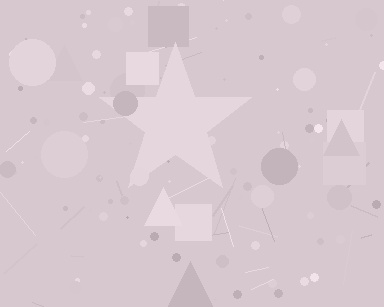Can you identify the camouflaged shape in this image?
The camouflaged shape is a star.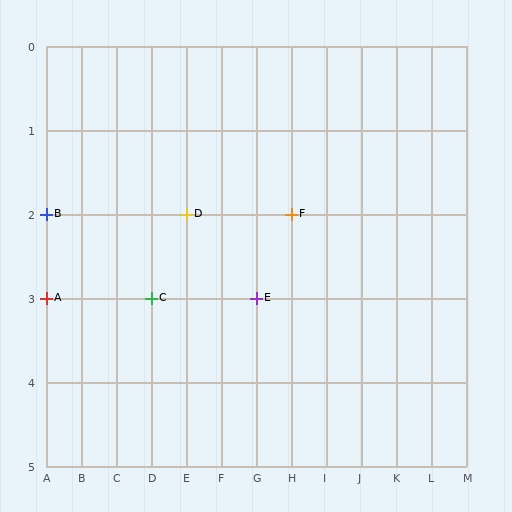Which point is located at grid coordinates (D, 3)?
Point C is at (D, 3).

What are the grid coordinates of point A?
Point A is at grid coordinates (A, 3).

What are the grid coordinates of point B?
Point B is at grid coordinates (A, 2).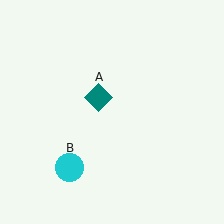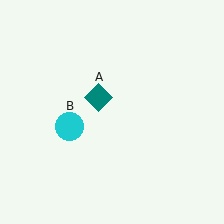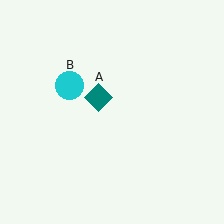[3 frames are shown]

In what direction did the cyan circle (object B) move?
The cyan circle (object B) moved up.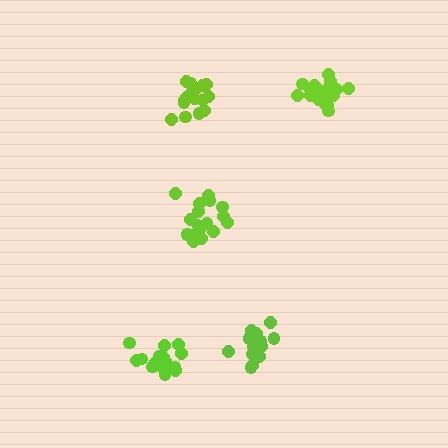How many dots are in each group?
Group 1: 17 dots, Group 2: 17 dots, Group 3: 19 dots, Group 4: 16 dots, Group 5: 16 dots (85 total).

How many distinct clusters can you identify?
There are 5 distinct clusters.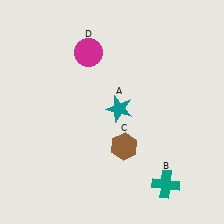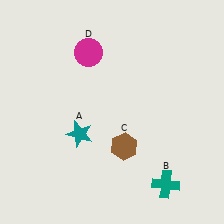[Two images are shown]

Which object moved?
The teal star (A) moved left.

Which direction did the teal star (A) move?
The teal star (A) moved left.